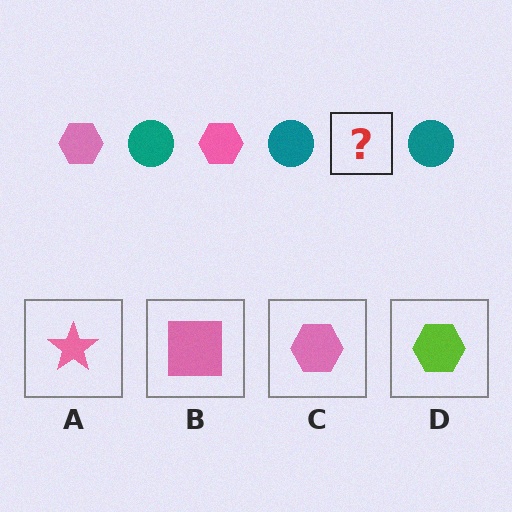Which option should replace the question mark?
Option C.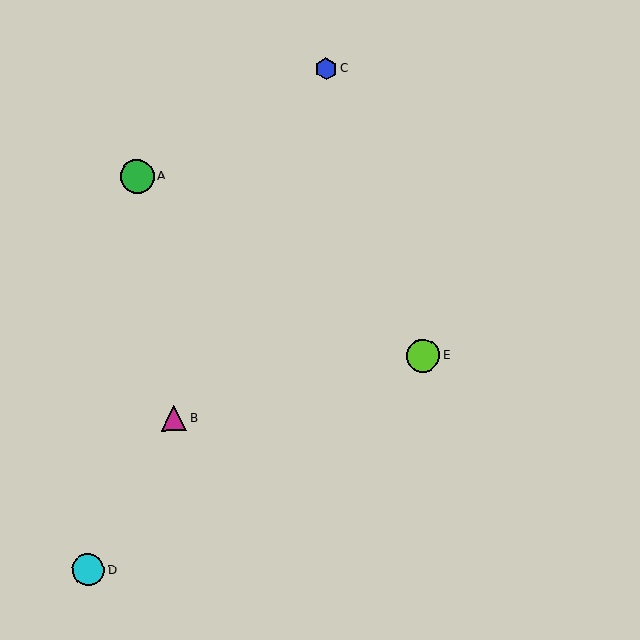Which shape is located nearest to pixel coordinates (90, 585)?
The cyan circle (labeled D) at (88, 570) is nearest to that location.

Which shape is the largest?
The green circle (labeled A) is the largest.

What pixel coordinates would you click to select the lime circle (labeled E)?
Click at (423, 355) to select the lime circle E.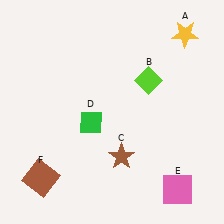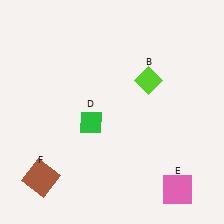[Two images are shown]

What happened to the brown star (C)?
The brown star (C) was removed in Image 2. It was in the bottom-right area of Image 1.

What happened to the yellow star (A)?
The yellow star (A) was removed in Image 2. It was in the top-right area of Image 1.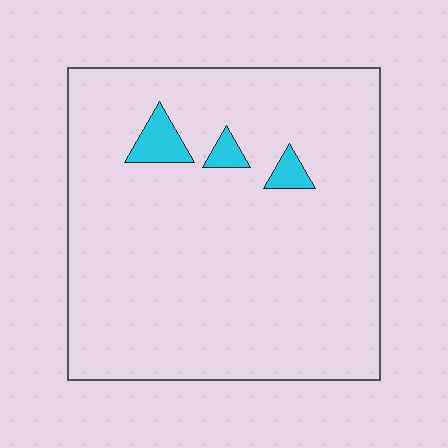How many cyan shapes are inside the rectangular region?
3.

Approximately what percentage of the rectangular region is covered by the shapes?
Approximately 5%.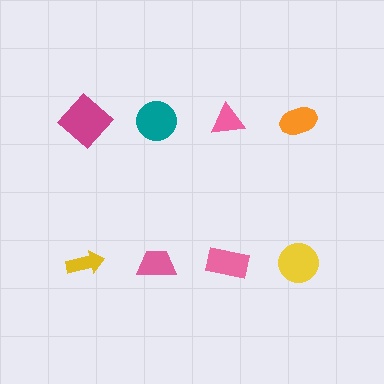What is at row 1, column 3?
A pink triangle.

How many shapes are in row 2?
4 shapes.